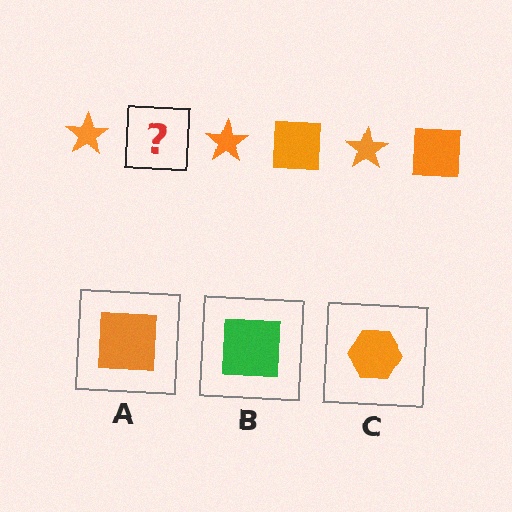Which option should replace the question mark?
Option A.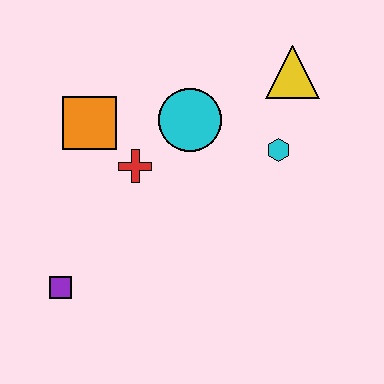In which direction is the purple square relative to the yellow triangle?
The purple square is to the left of the yellow triangle.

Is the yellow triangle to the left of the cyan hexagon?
No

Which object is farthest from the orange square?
The yellow triangle is farthest from the orange square.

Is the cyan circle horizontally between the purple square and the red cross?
No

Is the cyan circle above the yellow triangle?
No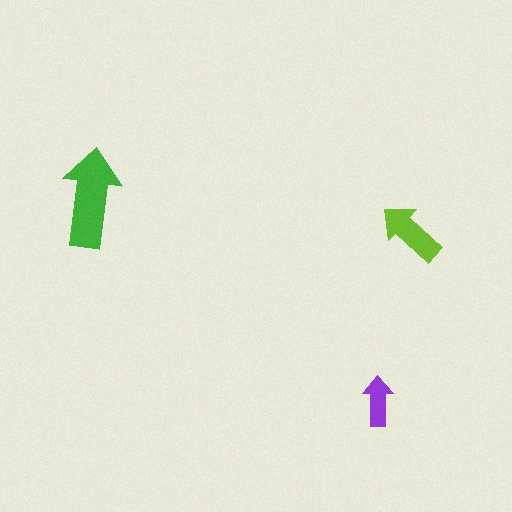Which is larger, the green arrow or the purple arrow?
The green one.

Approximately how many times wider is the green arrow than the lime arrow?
About 1.5 times wider.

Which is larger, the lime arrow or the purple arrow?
The lime one.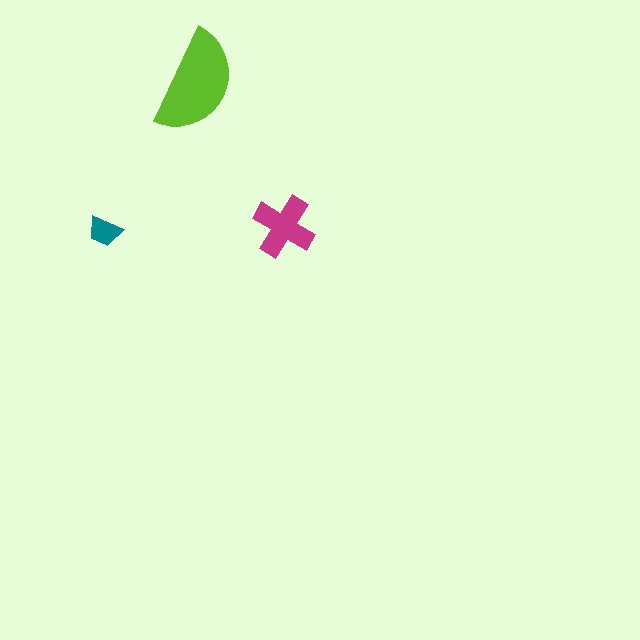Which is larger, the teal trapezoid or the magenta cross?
The magenta cross.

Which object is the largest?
The lime semicircle.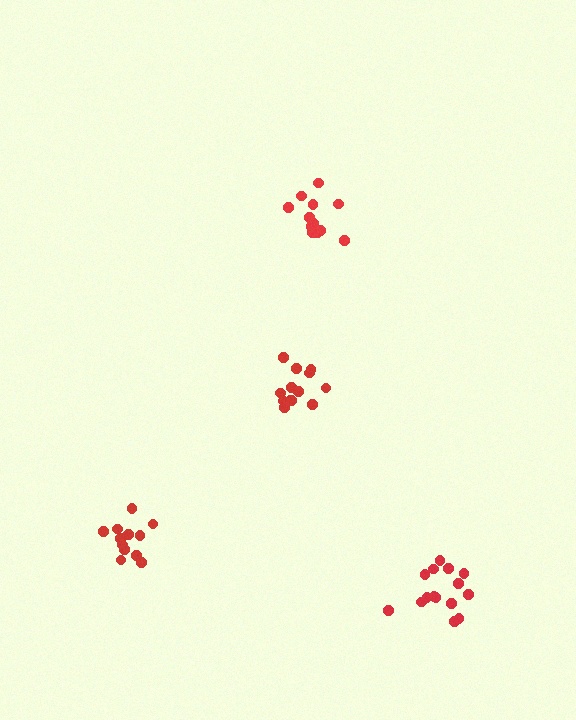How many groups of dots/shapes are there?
There are 4 groups.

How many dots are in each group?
Group 1: 12 dots, Group 2: 15 dots, Group 3: 13 dots, Group 4: 12 dots (52 total).